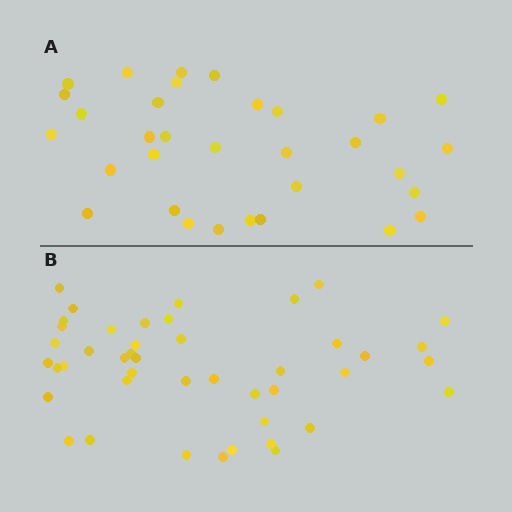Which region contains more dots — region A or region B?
Region B (the bottom region) has more dots.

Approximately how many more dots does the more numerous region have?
Region B has roughly 12 or so more dots than region A.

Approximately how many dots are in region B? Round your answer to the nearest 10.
About 40 dots. (The exact count is 44, which rounds to 40.)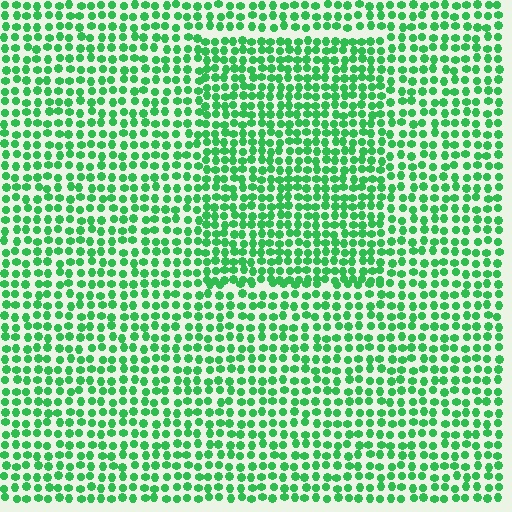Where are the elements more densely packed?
The elements are more densely packed inside the rectangle boundary.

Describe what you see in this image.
The image contains small green elements arranged at two different densities. A rectangle-shaped region is visible where the elements are more densely packed than the surrounding area.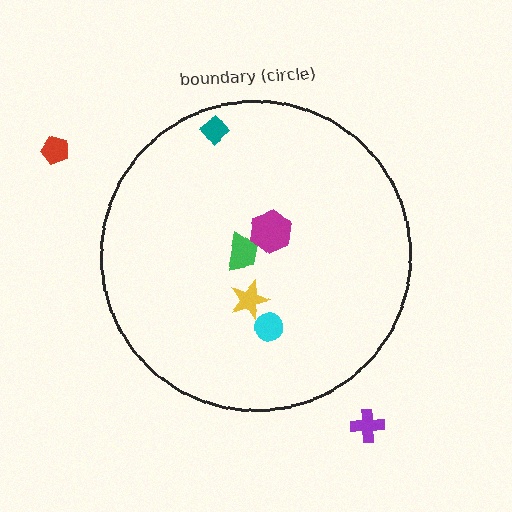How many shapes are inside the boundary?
5 inside, 2 outside.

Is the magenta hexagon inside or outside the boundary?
Inside.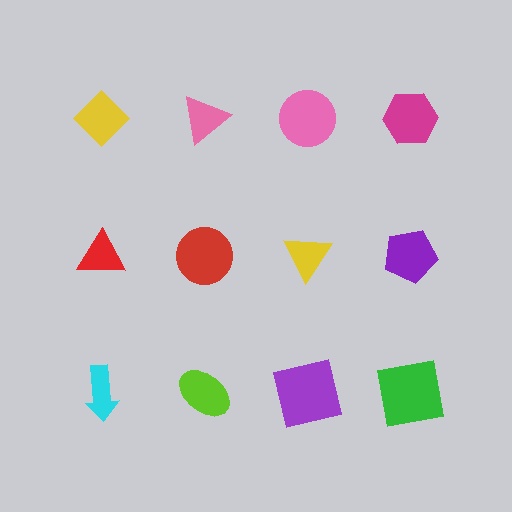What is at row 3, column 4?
A green square.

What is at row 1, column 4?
A magenta hexagon.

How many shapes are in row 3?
4 shapes.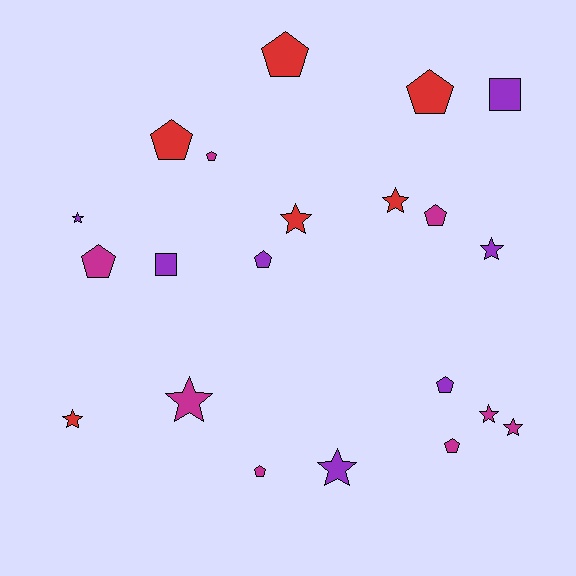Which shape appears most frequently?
Pentagon, with 10 objects.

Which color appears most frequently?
Magenta, with 8 objects.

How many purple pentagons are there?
There are 2 purple pentagons.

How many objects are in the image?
There are 21 objects.